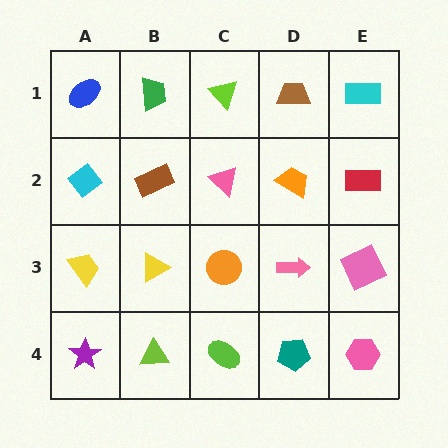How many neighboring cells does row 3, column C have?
4.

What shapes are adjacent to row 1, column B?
A brown rectangle (row 2, column B), a blue ellipse (row 1, column A), a lime triangle (row 1, column C).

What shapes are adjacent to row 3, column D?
An orange trapezoid (row 2, column D), a teal pentagon (row 4, column D), an orange circle (row 3, column C), a pink square (row 3, column E).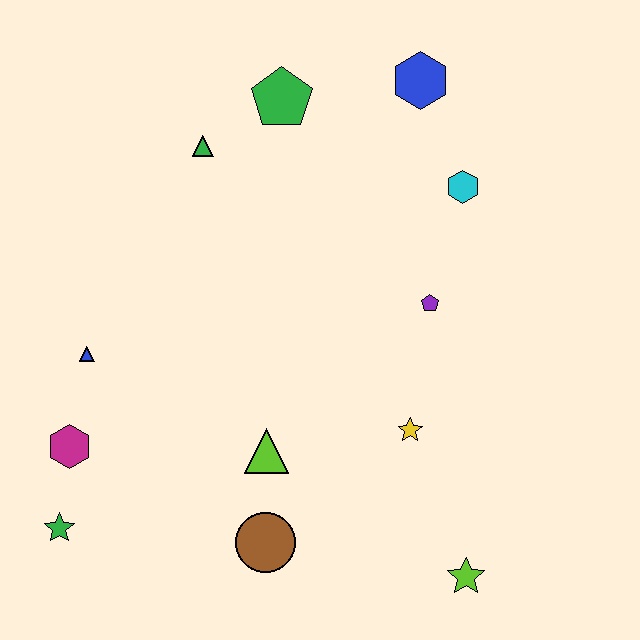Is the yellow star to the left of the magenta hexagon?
No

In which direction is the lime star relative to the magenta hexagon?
The lime star is to the right of the magenta hexagon.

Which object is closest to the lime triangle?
The brown circle is closest to the lime triangle.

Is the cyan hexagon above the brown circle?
Yes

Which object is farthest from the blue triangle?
The lime star is farthest from the blue triangle.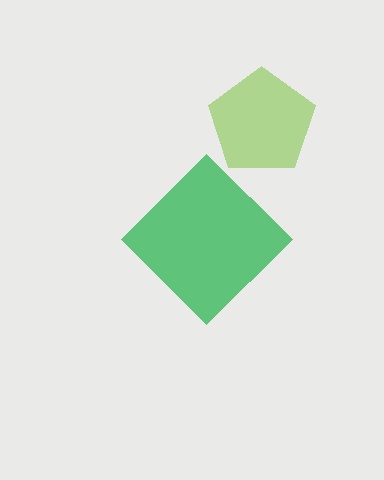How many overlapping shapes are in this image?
There are 2 overlapping shapes in the image.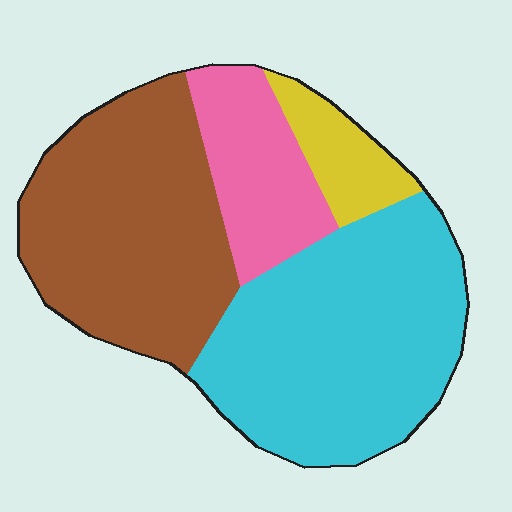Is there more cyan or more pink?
Cyan.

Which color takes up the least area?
Yellow, at roughly 10%.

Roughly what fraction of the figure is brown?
Brown covers roughly 35% of the figure.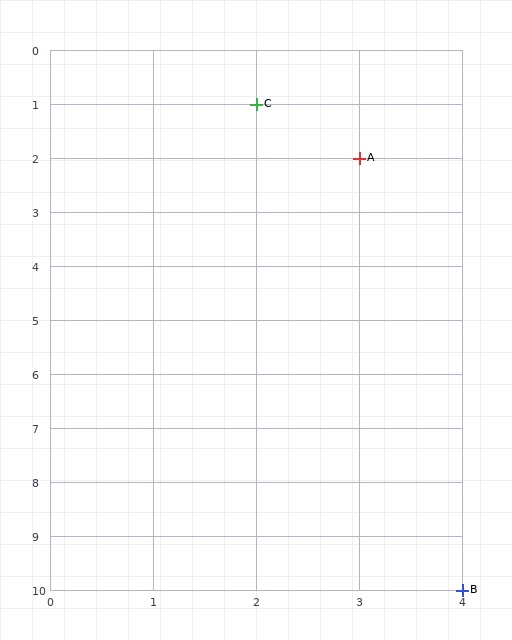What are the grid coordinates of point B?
Point B is at grid coordinates (4, 10).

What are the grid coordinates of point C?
Point C is at grid coordinates (2, 1).